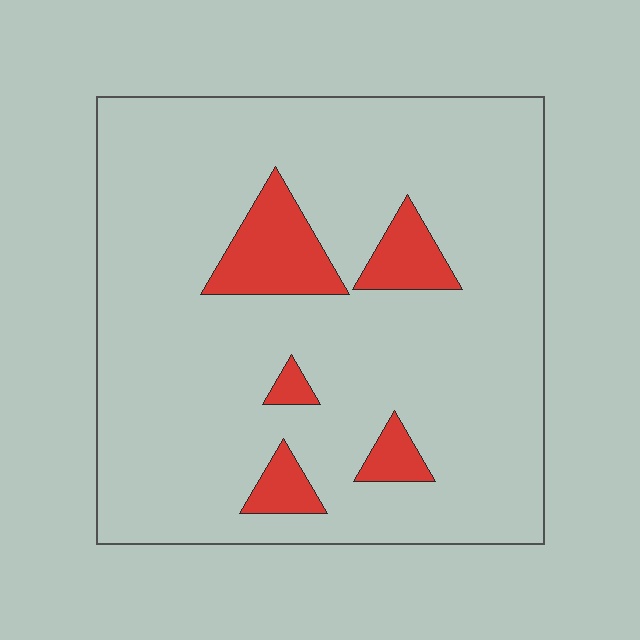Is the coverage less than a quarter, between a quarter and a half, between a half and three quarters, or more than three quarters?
Less than a quarter.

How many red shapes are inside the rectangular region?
5.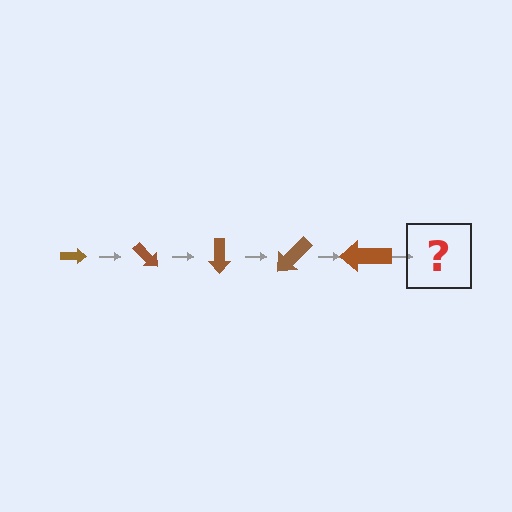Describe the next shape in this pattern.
It should be an arrow, larger than the previous one and rotated 225 degrees from the start.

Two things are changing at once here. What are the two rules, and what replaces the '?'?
The two rules are that the arrow grows larger each step and it rotates 45 degrees each step. The '?' should be an arrow, larger than the previous one and rotated 225 degrees from the start.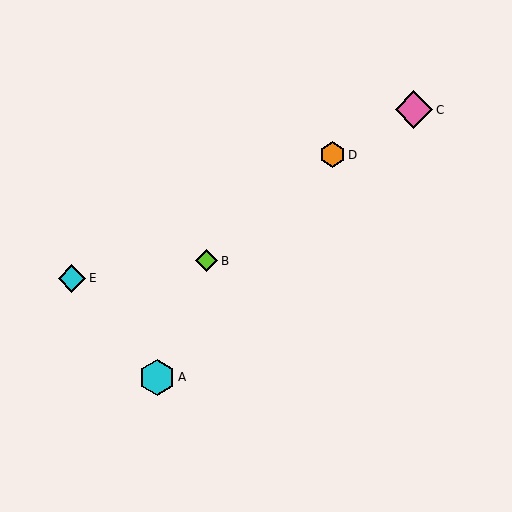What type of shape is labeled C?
Shape C is a pink diamond.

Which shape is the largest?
The pink diamond (labeled C) is the largest.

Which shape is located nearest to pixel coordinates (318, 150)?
The orange hexagon (labeled D) at (332, 155) is nearest to that location.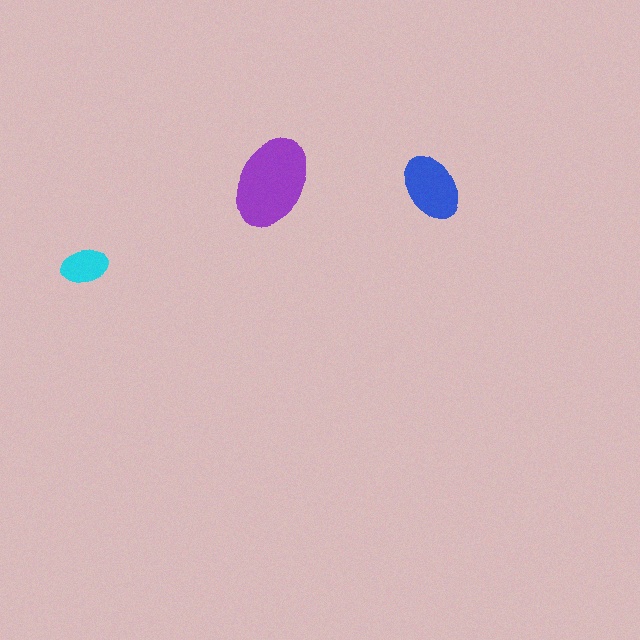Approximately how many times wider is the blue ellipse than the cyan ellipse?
About 1.5 times wider.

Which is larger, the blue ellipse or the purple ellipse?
The purple one.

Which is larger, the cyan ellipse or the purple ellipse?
The purple one.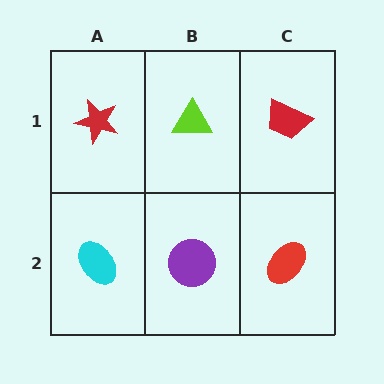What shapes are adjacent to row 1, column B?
A purple circle (row 2, column B), a red star (row 1, column A), a red trapezoid (row 1, column C).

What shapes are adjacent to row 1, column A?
A cyan ellipse (row 2, column A), a lime triangle (row 1, column B).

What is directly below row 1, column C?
A red ellipse.